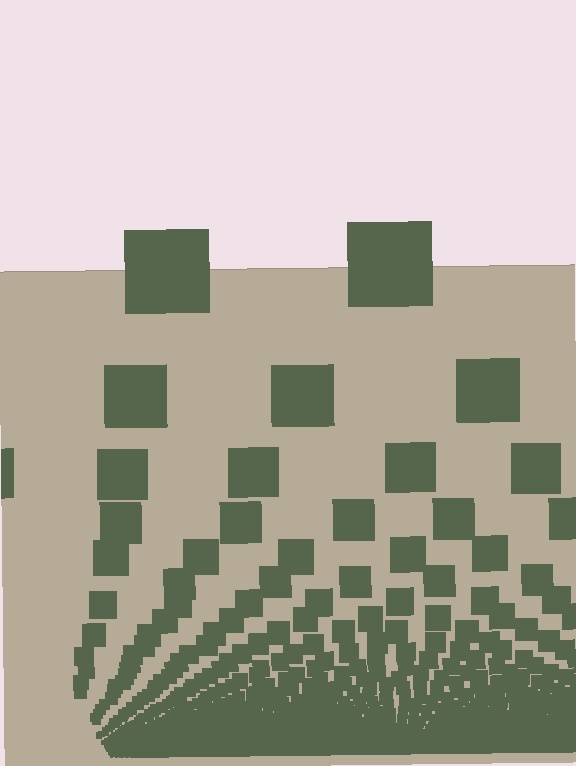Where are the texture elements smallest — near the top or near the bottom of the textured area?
Near the bottom.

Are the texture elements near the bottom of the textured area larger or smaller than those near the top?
Smaller. The gradient is inverted — elements near the bottom are smaller and denser.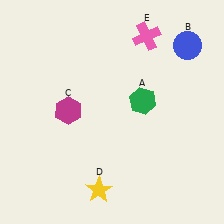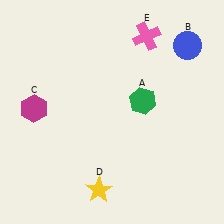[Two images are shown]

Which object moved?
The magenta hexagon (C) moved left.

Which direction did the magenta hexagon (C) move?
The magenta hexagon (C) moved left.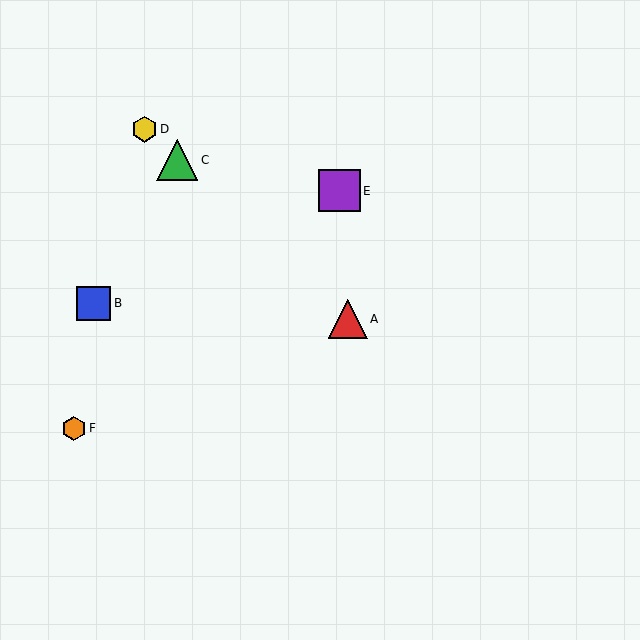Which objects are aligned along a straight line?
Objects A, C, D are aligned along a straight line.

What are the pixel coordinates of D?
Object D is at (144, 129).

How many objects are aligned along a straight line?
3 objects (A, C, D) are aligned along a straight line.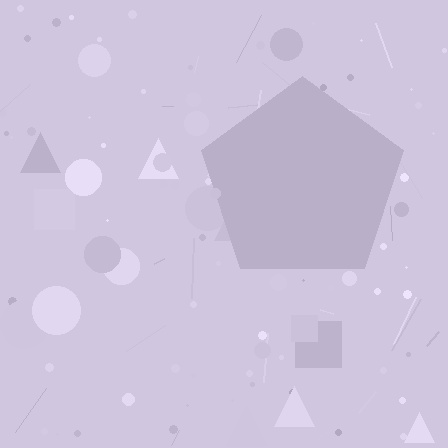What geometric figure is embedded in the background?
A pentagon is embedded in the background.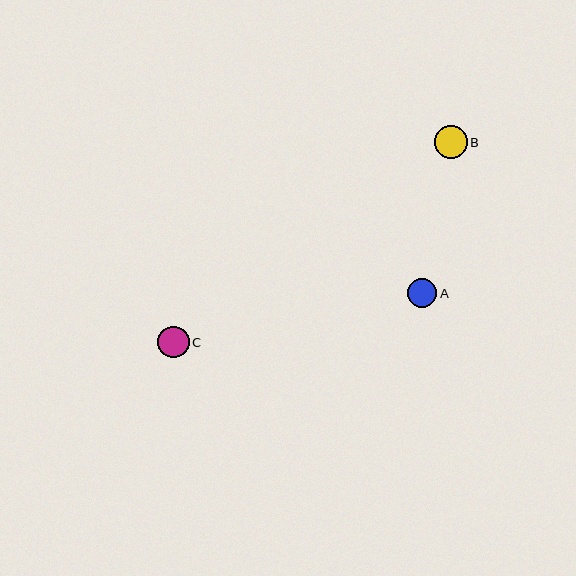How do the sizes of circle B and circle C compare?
Circle B and circle C are approximately the same size.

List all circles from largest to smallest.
From largest to smallest: B, C, A.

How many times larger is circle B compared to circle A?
Circle B is approximately 1.1 times the size of circle A.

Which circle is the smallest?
Circle A is the smallest with a size of approximately 29 pixels.